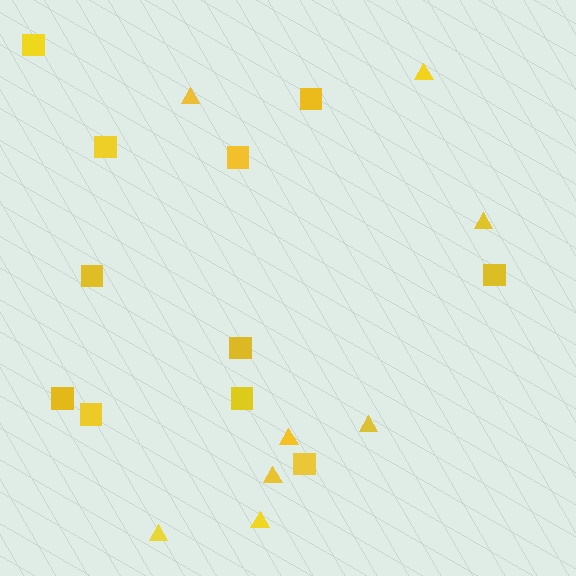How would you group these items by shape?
There are 2 groups: one group of squares (11) and one group of triangles (8).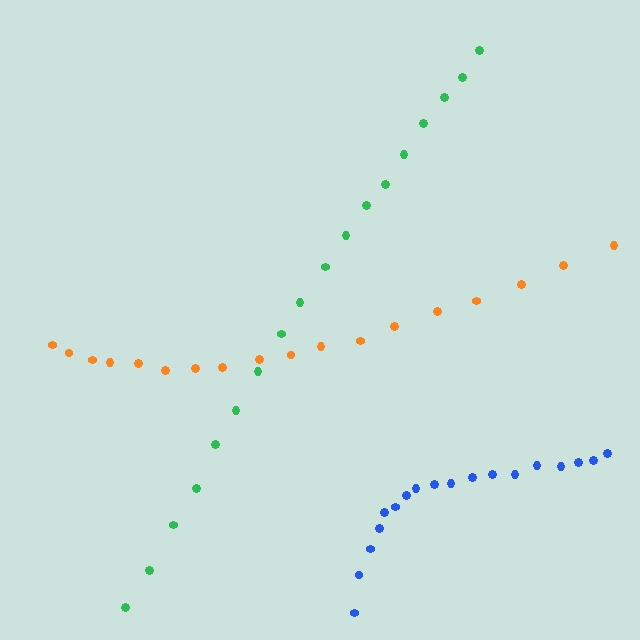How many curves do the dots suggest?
There are 3 distinct paths.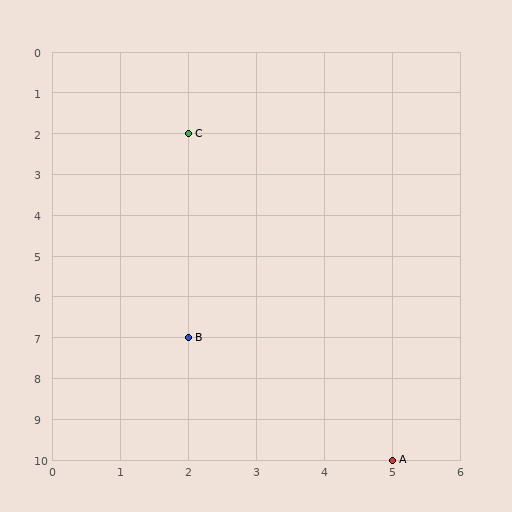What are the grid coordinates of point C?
Point C is at grid coordinates (2, 2).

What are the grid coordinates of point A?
Point A is at grid coordinates (5, 10).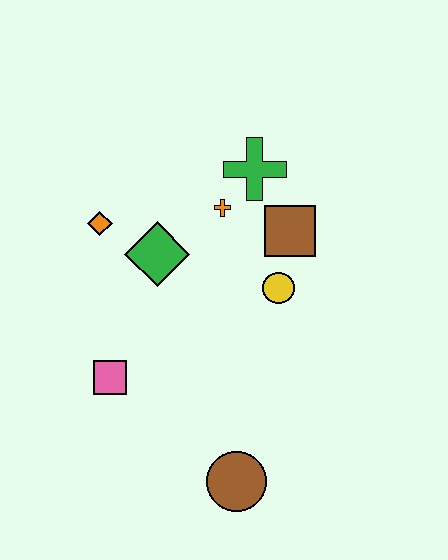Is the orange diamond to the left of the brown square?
Yes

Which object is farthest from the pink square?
The green cross is farthest from the pink square.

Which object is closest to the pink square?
The green diamond is closest to the pink square.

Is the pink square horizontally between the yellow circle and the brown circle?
No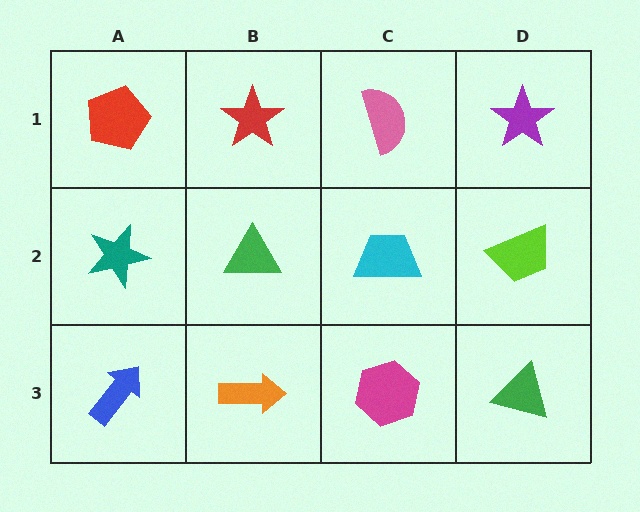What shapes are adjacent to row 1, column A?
A teal star (row 2, column A), a red star (row 1, column B).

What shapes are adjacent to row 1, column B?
A green triangle (row 2, column B), a red pentagon (row 1, column A), a pink semicircle (row 1, column C).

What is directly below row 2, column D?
A green triangle.